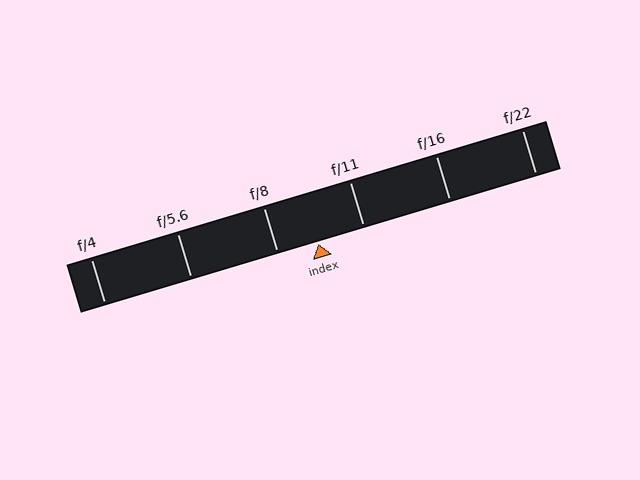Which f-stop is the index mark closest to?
The index mark is closest to f/8.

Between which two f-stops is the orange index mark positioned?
The index mark is between f/8 and f/11.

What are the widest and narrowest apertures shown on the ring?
The widest aperture shown is f/4 and the narrowest is f/22.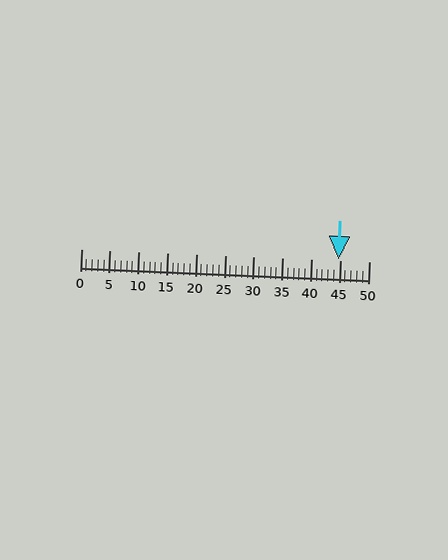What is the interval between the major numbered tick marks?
The major tick marks are spaced 5 units apart.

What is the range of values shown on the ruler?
The ruler shows values from 0 to 50.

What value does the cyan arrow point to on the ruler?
The cyan arrow points to approximately 45.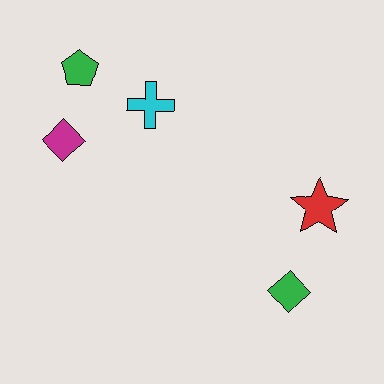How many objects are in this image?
There are 5 objects.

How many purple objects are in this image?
There are no purple objects.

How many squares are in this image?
There are no squares.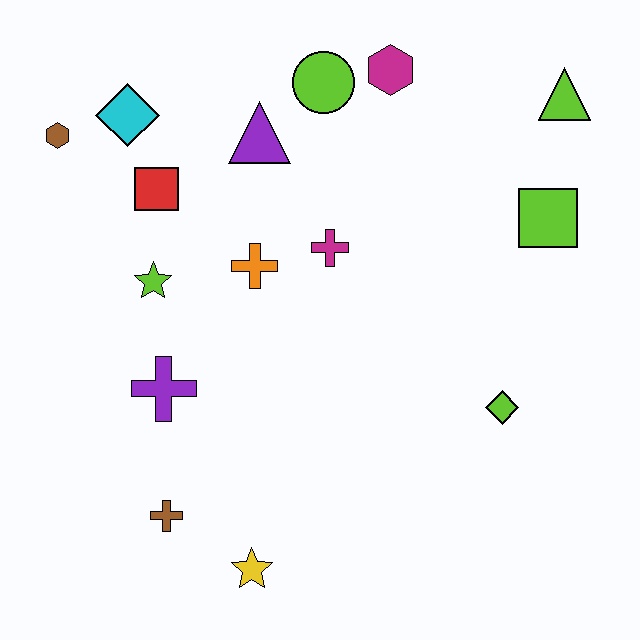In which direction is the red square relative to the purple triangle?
The red square is to the left of the purple triangle.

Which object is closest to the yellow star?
The brown cross is closest to the yellow star.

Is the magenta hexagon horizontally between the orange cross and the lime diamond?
Yes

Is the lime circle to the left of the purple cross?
No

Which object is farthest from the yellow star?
The lime triangle is farthest from the yellow star.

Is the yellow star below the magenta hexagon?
Yes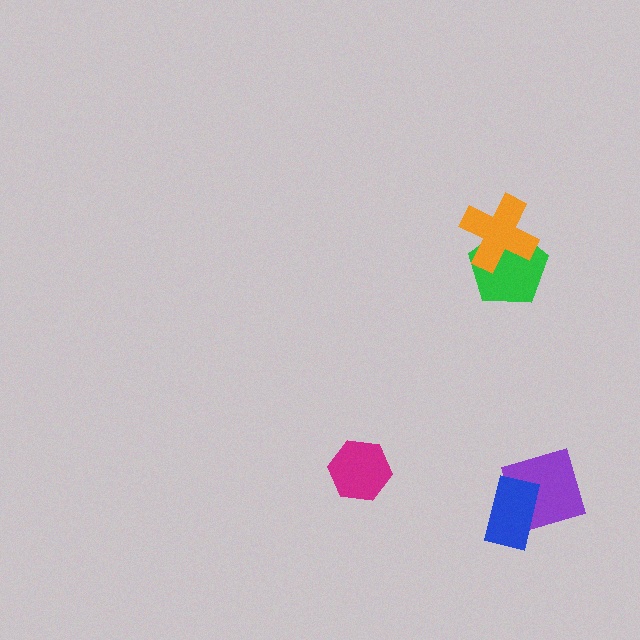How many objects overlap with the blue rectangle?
1 object overlaps with the blue rectangle.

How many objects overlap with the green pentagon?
1 object overlaps with the green pentagon.